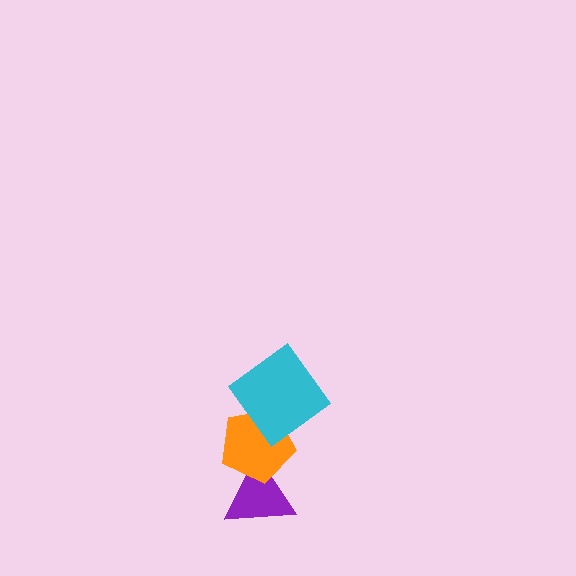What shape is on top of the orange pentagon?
The cyan diamond is on top of the orange pentagon.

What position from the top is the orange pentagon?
The orange pentagon is 2nd from the top.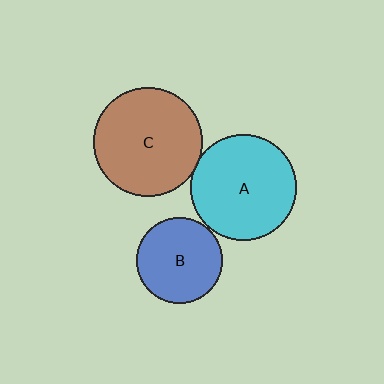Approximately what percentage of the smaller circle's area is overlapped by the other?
Approximately 5%.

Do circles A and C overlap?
Yes.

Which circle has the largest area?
Circle C (brown).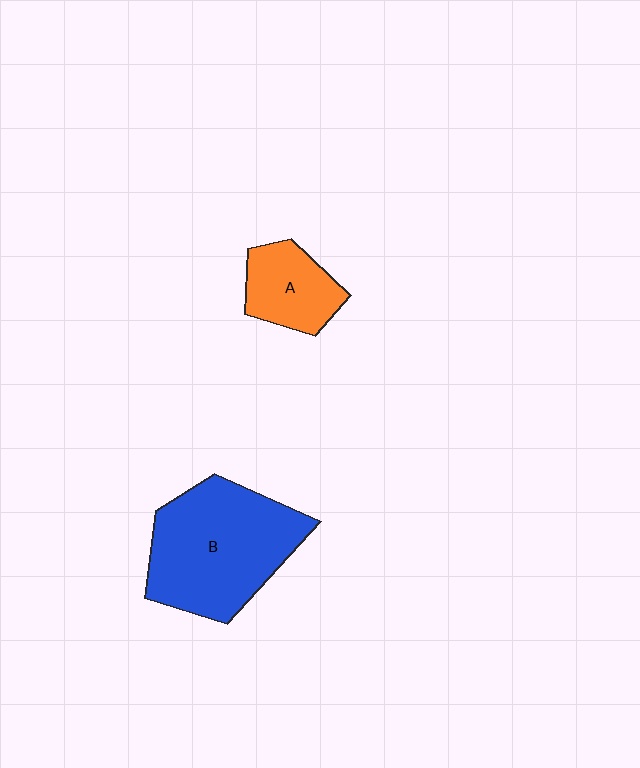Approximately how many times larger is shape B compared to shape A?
Approximately 2.4 times.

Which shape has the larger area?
Shape B (blue).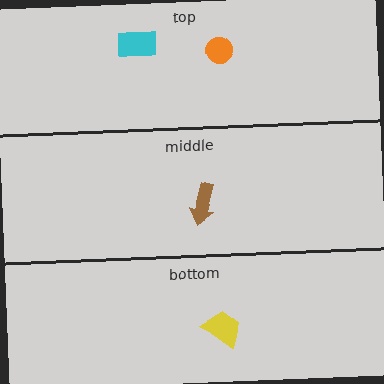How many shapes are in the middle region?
1.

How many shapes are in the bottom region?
1.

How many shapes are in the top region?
2.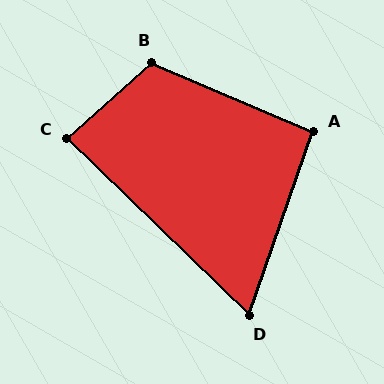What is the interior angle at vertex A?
Approximately 94 degrees (approximately right).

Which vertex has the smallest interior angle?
D, at approximately 65 degrees.